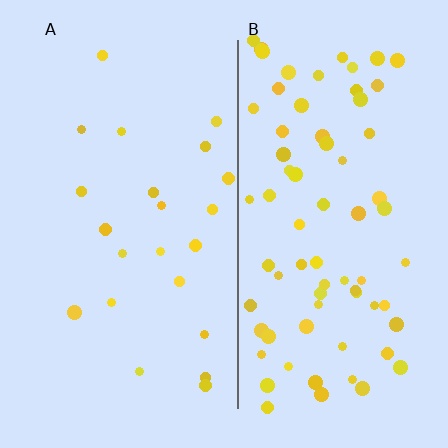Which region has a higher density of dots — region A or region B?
B (the right).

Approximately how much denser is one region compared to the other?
Approximately 3.4× — region B over region A.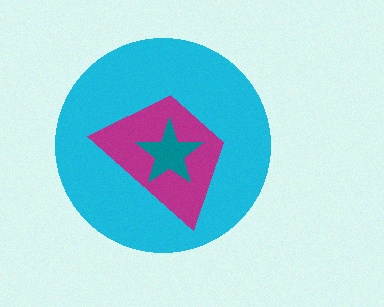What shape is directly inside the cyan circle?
The magenta trapezoid.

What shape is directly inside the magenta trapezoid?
The teal star.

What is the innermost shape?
The teal star.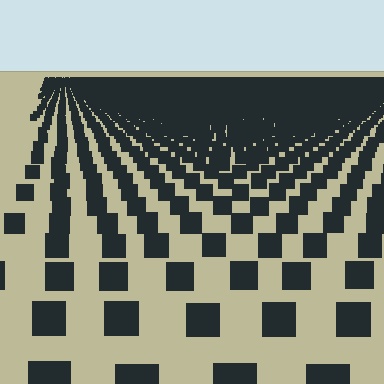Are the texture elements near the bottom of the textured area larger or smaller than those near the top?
Larger. Near the bottom, elements are closer to the viewer and appear at a bigger on-screen size.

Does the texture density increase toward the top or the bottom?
Density increases toward the top.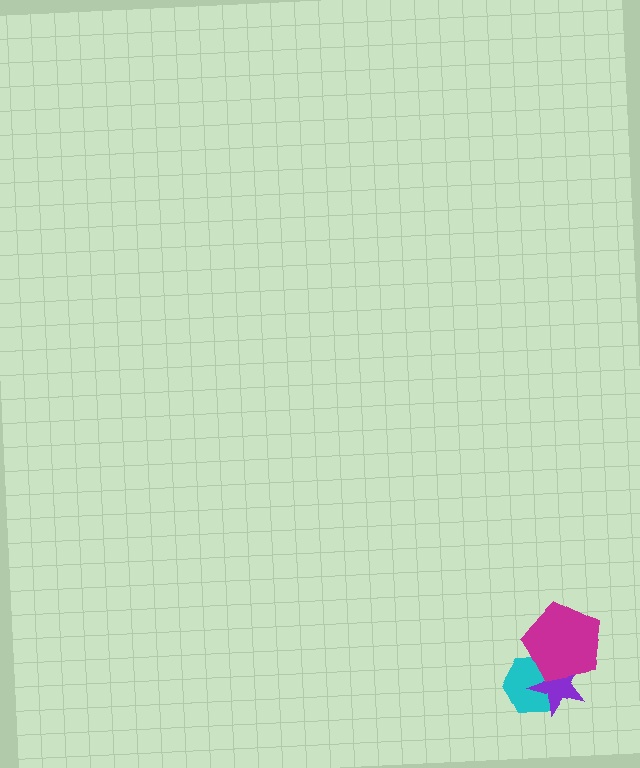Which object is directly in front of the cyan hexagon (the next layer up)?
The purple star is directly in front of the cyan hexagon.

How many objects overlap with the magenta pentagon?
2 objects overlap with the magenta pentagon.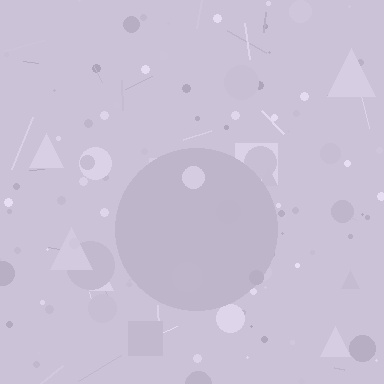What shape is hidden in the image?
A circle is hidden in the image.